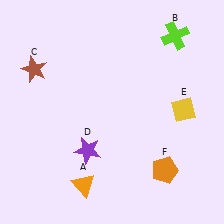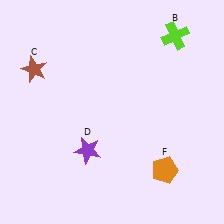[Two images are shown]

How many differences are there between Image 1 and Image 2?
There are 2 differences between the two images.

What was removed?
The orange triangle (A), the yellow diamond (E) were removed in Image 2.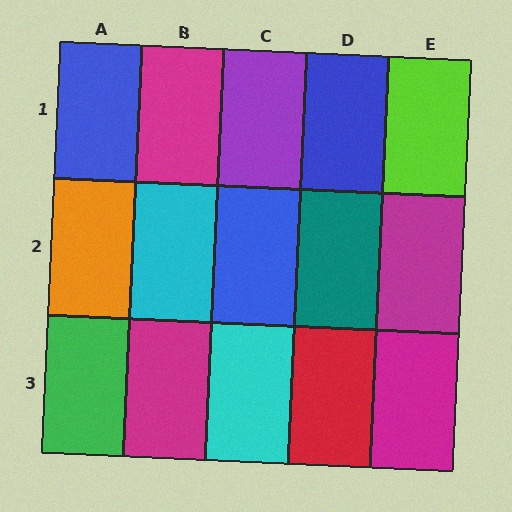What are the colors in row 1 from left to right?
Blue, magenta, purple, blue, lime.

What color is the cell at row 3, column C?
Cyan.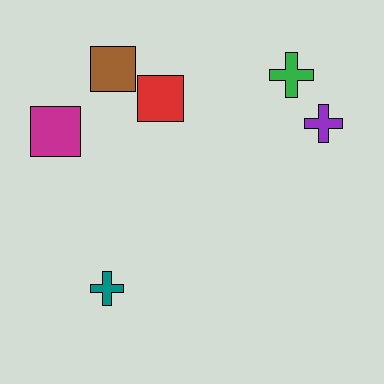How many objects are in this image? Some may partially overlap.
There are 6 objects.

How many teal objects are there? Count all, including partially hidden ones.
There is 1 teal object.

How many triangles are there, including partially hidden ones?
There are no triangles.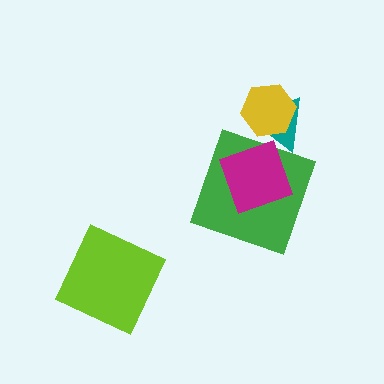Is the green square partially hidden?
Yes, it is partially covered by another shape.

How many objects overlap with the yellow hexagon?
1 object overlaps with the yellow hexagon.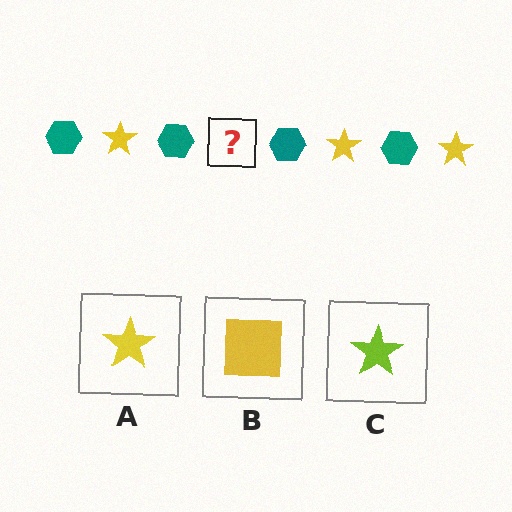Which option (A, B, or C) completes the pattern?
A.